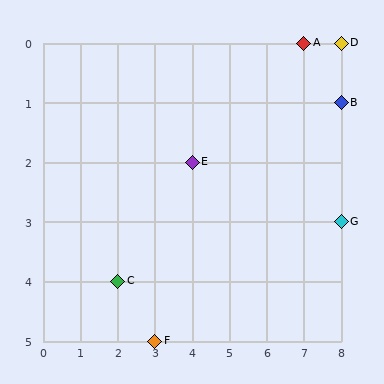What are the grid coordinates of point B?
Point B is at grid coordinates (8, 1).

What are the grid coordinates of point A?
Point A is at grid coordinates (7, 0).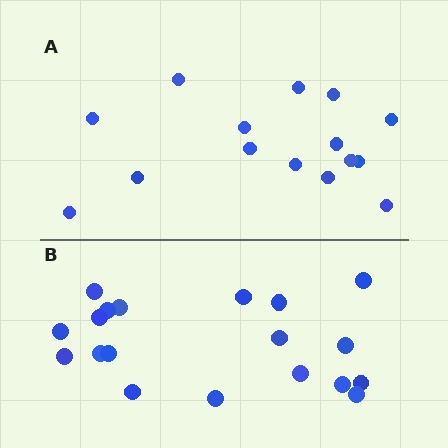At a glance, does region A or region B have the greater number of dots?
Region B (the bottom region) has more dots.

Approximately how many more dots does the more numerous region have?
Region B has about 4 more dots than region A.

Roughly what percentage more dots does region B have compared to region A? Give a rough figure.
About 25% more.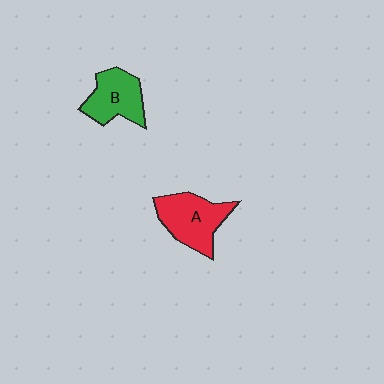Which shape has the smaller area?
Shape B (green).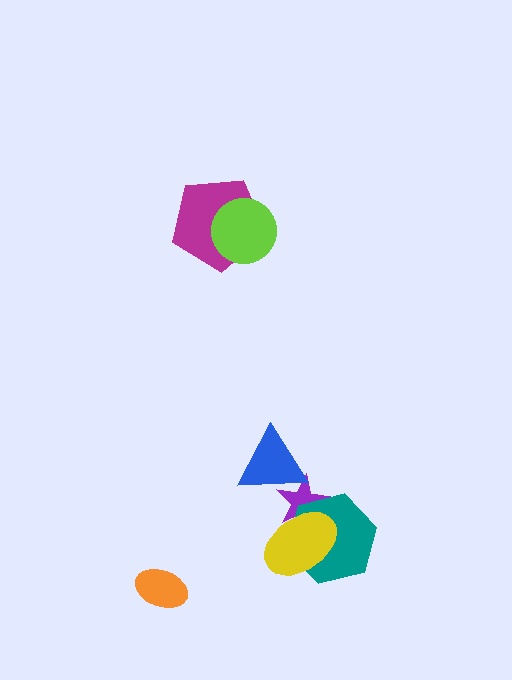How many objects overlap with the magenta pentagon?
1 object overlaps with the magenta pentagon.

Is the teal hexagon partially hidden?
Yes, it is partially covered by another shape.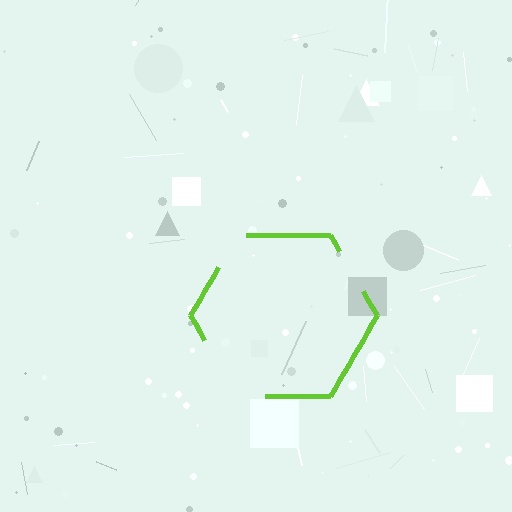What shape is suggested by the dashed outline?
The dashed outline suggests a hexagon.